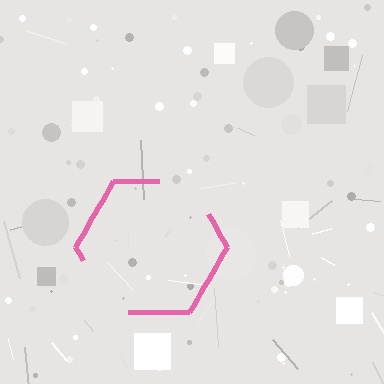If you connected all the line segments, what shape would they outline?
They would outline a hexagon.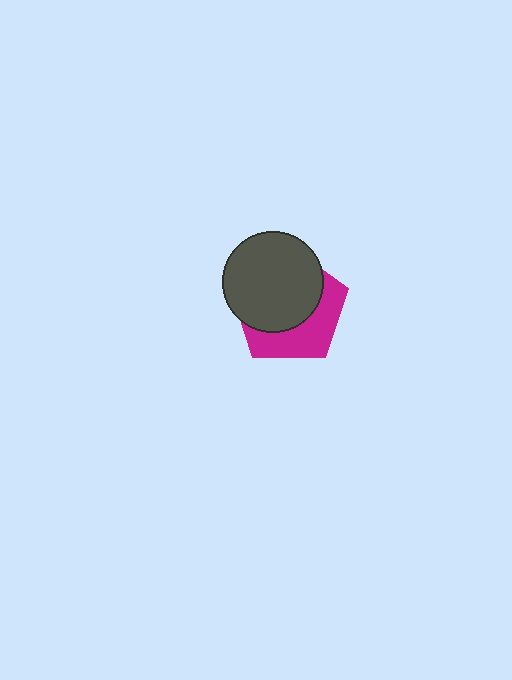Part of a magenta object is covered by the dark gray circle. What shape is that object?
It is a pentagon.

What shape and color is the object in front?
The object in front is a dark gray circle.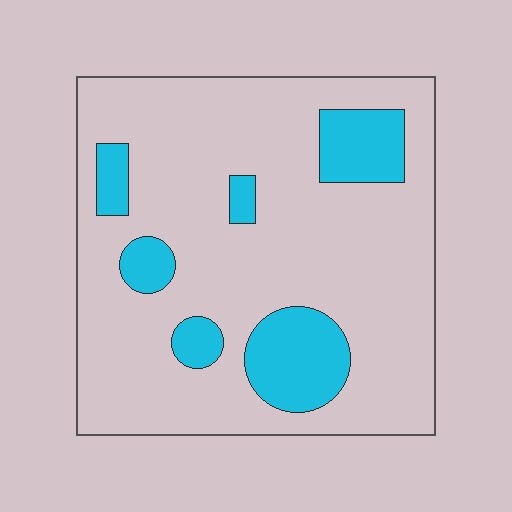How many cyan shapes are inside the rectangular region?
6.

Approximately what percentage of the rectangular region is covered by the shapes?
Approximately 20%.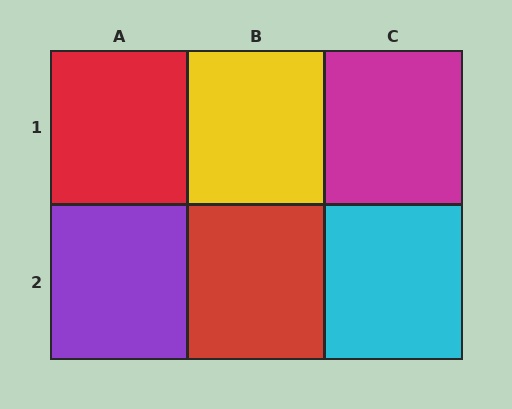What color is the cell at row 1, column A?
Red.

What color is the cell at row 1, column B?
Yellow.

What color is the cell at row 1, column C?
Magenta.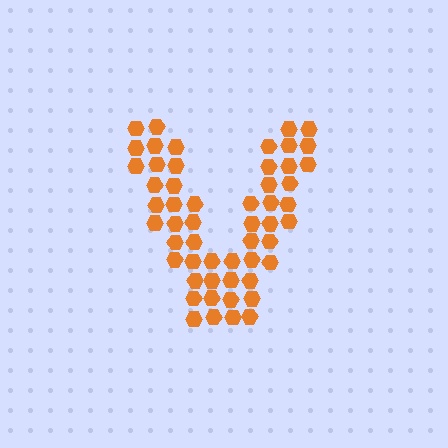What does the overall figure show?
The overall figure shows the letter V.